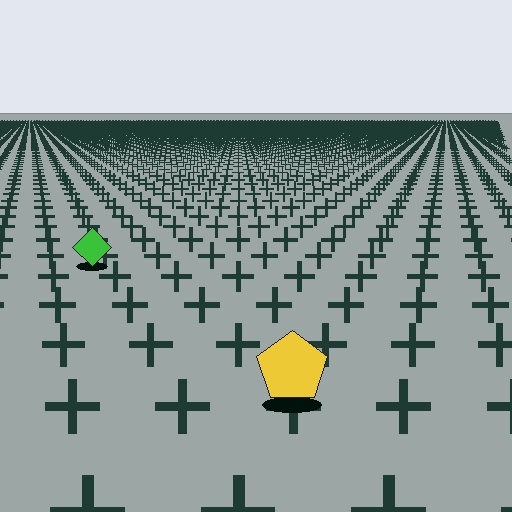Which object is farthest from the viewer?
The green diamond is farthest from the viewer. It appears smaller and the ground texture around it is denser.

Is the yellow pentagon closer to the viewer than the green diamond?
Yes. The yellow pentagon is closer — you can tell from the texture gradient: the ground texture is coarser near it.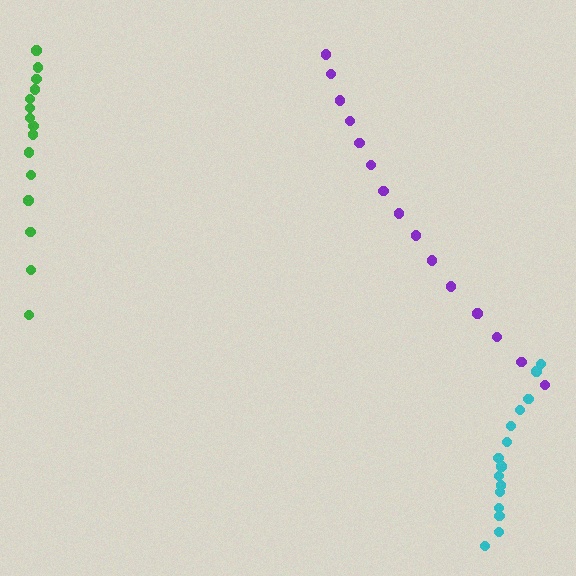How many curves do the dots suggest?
There are 3 distinct paths.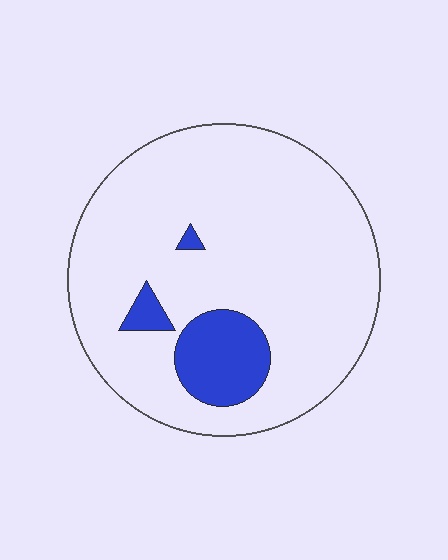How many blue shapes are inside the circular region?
3.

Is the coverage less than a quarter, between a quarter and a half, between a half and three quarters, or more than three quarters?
Less than a quarter.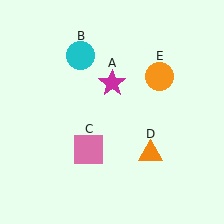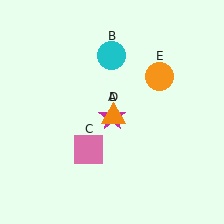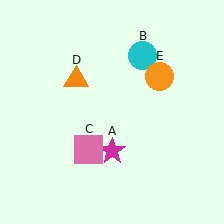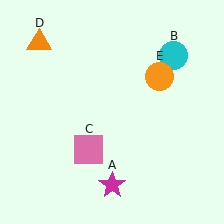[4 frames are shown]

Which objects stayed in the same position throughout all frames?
Pink square (object C) and orange circle (object E) remained stationary.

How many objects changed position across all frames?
3 objects changed position: magenta star (object A), cyan circle (object B), orange triangle (object D).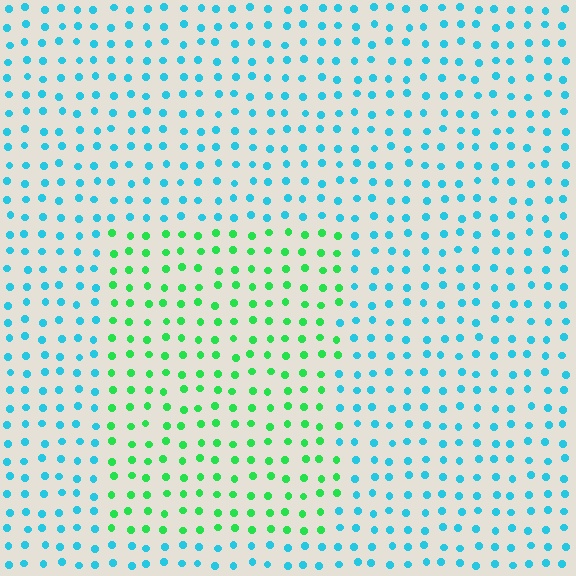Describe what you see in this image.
The image is filled with small cyan elements in a uniform arrangement. A rectangle-shaped region is visible where the elements are tinted to a slightly different hue, forming a subtle color boundary.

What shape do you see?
I see a rectangle.